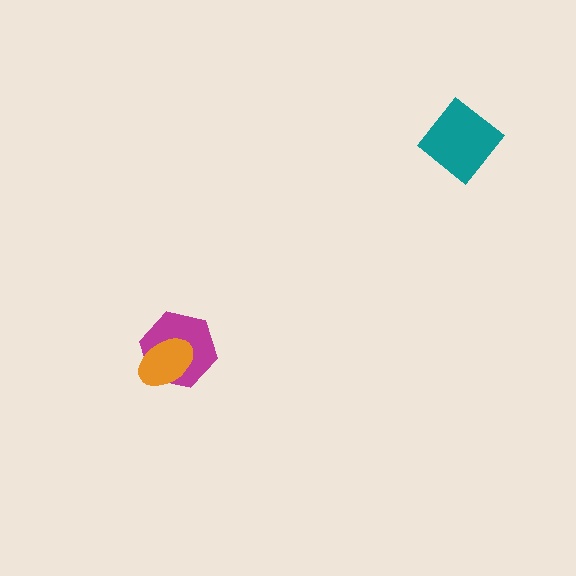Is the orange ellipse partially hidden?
No, no other shape covers it.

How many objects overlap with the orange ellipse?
1 object overlaps with the orange ellipse.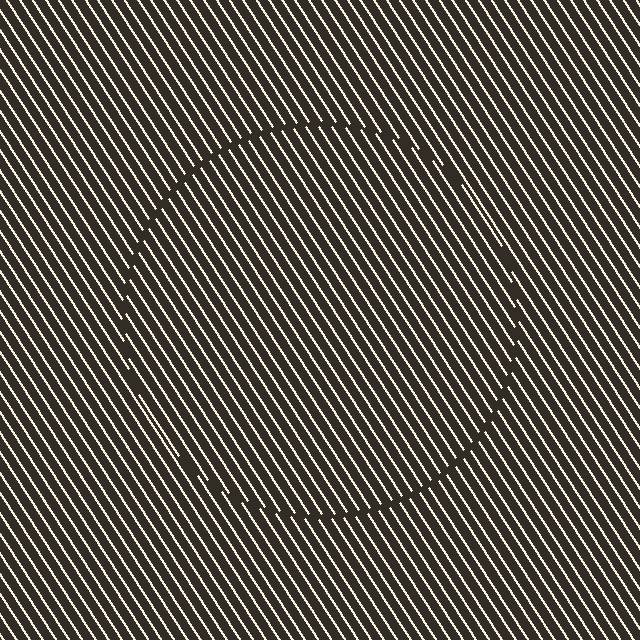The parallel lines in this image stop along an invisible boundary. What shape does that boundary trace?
An illusory circle. The interior of the shape contains the same grating, shifted by half a period — the contour is defined by the phase discontinuity where line-ends from the inner and outer gratings abut.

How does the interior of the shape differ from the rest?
The interior of the shape contains the same grating, shifted by half a period — the contour is defined by the phase discontinuity where line-ends from the inner and outer gratings abut.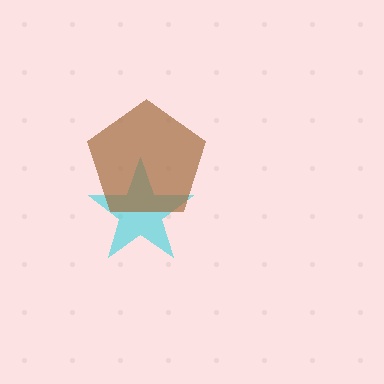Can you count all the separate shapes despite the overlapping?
Yes, there are 2 separate shapes.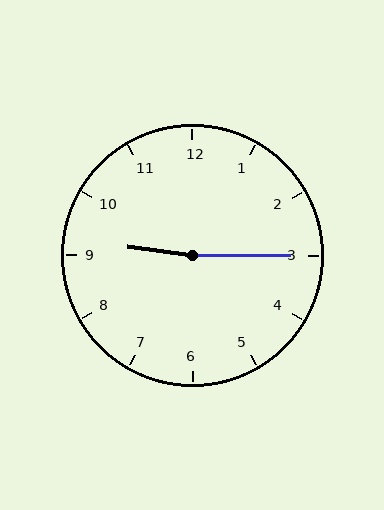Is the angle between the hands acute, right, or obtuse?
It is obtuse.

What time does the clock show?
9:15.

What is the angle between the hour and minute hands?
Approximately 172 degrees.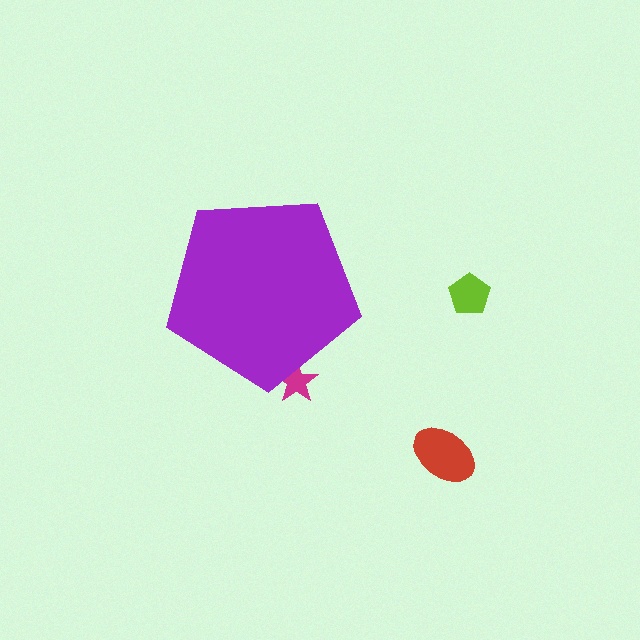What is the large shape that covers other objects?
A purple pentagon.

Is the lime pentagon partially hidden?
No, the lime pentagon is fully visible.